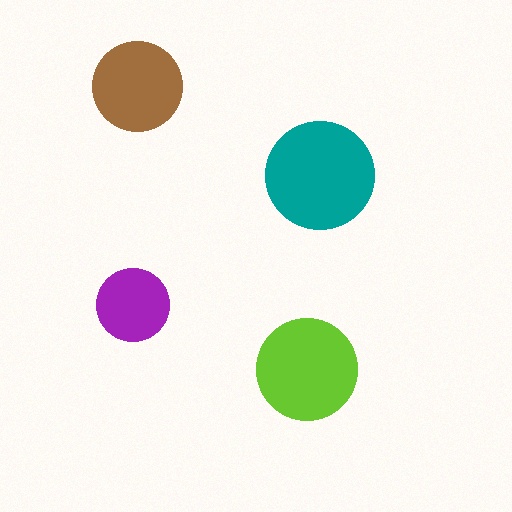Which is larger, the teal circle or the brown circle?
The teal one.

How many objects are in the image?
There are 4 objects in the image.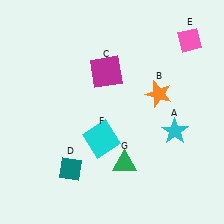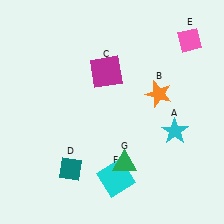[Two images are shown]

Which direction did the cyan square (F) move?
The cyan square (F) moved down.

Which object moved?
The cyan square (F) moved down.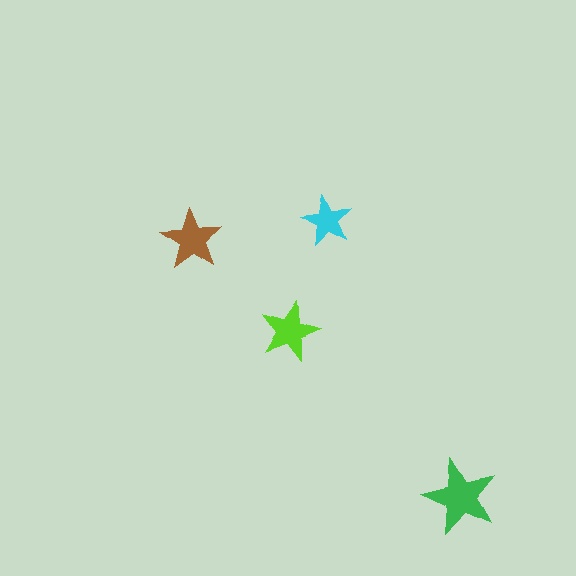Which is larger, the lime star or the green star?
The green one.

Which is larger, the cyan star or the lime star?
The lime one.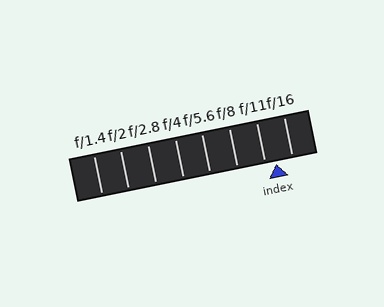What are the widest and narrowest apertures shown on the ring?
The widest aperture shown is f/1.4 and the narrowest is f/16.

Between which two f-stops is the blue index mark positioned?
The index mark is between f/11 and f/16.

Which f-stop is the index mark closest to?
The index mark is closest to f/11.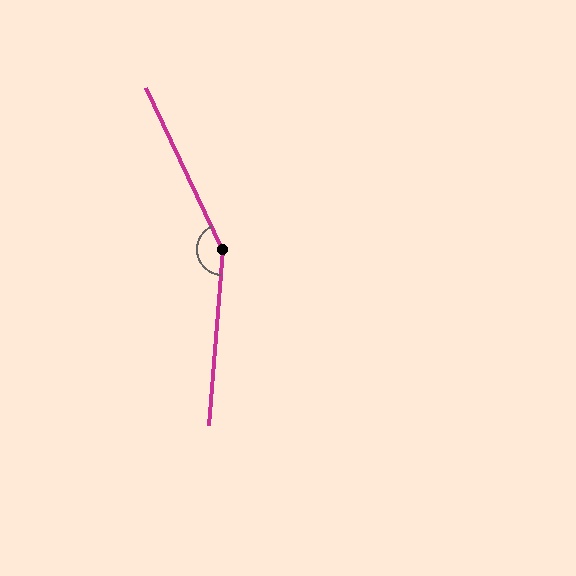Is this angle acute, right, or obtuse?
It is obtuse.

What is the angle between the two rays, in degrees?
Approximately 151 degrees.